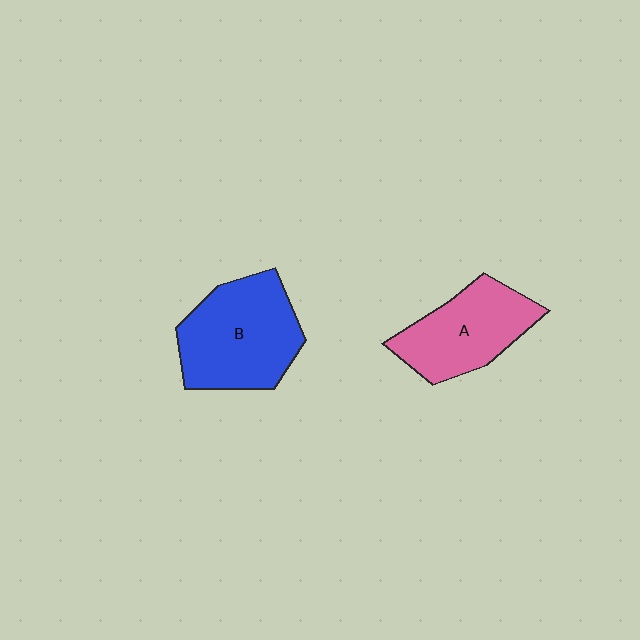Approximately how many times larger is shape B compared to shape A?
Approximately 1.2 times.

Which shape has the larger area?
Shape B (blue).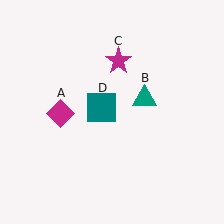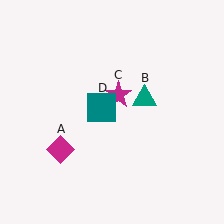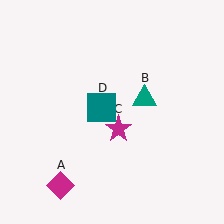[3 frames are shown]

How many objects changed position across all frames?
2 objects changed position: magenta diamond (object A), magenta star (object C).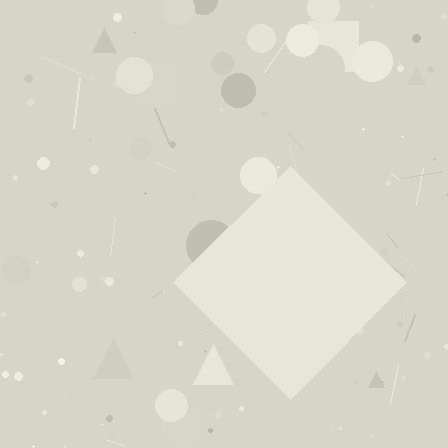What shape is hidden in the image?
A diamond is hidden in the image.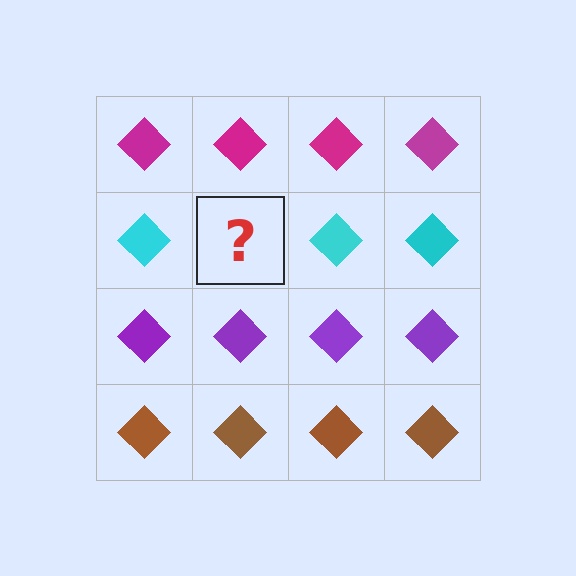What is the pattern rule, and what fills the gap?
The rule is that each row has a consistent color. The gap should be filled with a cyan diamond.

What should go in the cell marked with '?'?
The missing cell should contain a cyan diamond.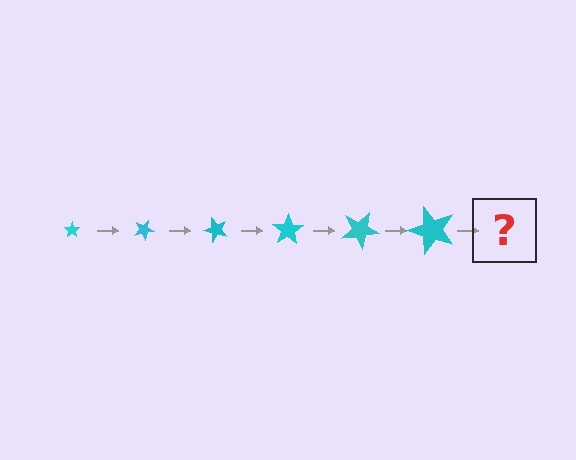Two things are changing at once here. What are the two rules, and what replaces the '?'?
The two rules are that the star grows larger each step and it rotates 25 degrees each step. The '?' should be a star, larger than the previous one and rotated 150 degrees from the start.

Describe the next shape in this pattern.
It should be a star, larger than the previous one and rotated 150 degrees from the start.